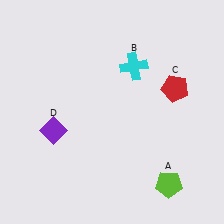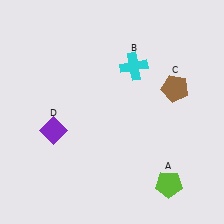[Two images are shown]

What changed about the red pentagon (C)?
In Image 1, C is red. In Image 2, it changed to brown.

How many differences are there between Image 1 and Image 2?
There is 1 difference between the two images.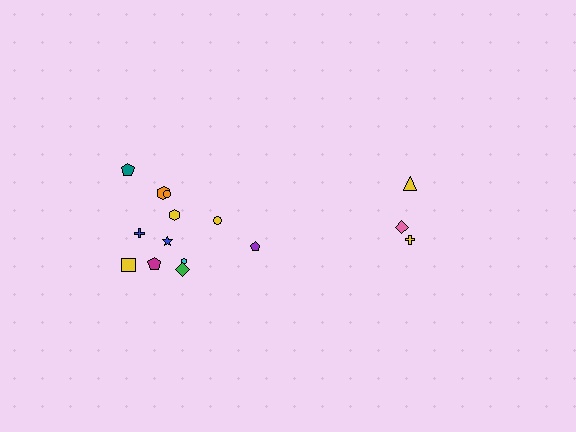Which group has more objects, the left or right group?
The left group.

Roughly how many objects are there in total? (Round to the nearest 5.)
Roughly 15 objects in total.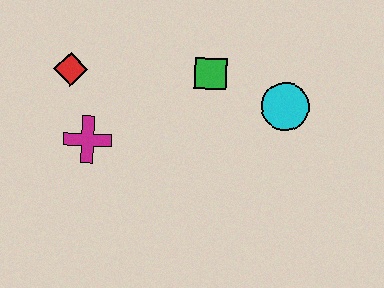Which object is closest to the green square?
The cyan circle is closest to the green square.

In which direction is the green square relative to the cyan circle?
The green square is to the left of the cyan circle.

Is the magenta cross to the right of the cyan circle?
No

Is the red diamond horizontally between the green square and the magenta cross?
No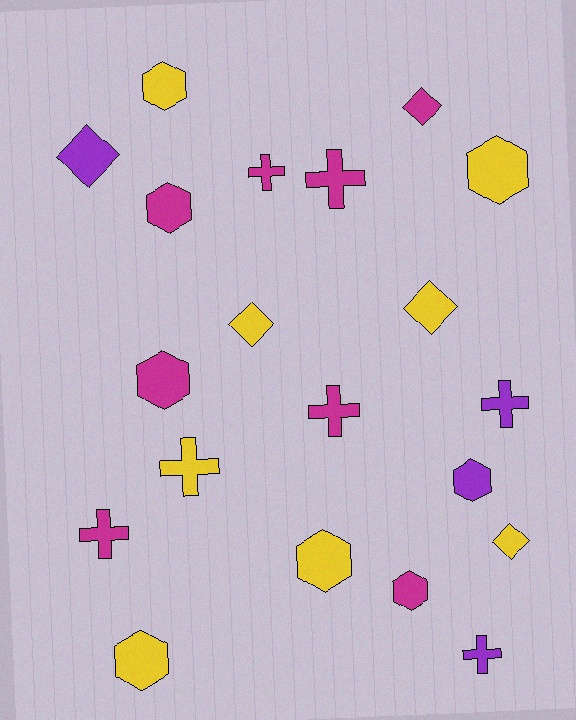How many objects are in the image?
There are 20 objects.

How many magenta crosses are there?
There are 4 magenta crosses.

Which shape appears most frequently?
Hexagon, with 8 objects.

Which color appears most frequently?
Yellow, with 8 objects.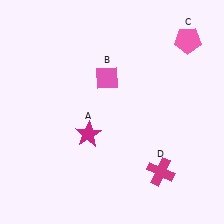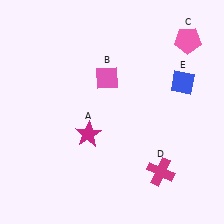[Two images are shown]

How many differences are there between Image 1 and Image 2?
There is 1 difference between the two images.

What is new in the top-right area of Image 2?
A blue diamond (E) was added in the top-right area of Image 2.